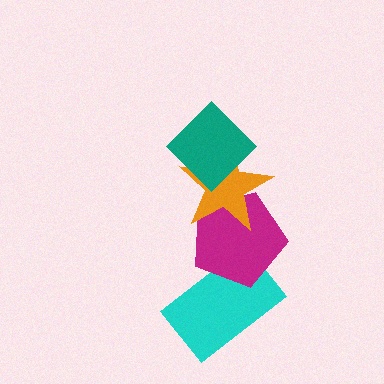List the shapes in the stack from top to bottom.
From top to bottom: the teal diamond, the orange star, the magenta pentagon, the cyan rectangle.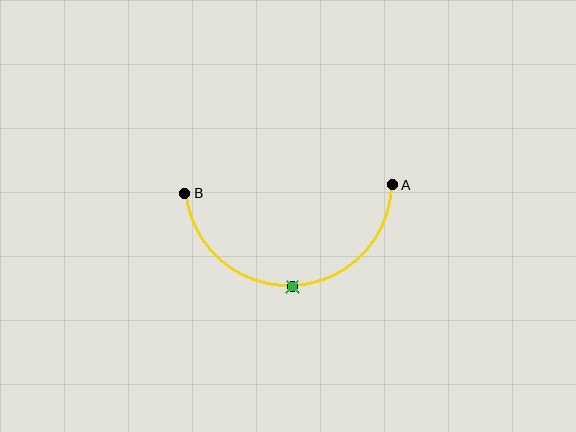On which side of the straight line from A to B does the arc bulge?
The arc bulges below the straight line connecting A and B.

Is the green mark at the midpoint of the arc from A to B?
Yes. The green mark lies on the arc at equal arc-length from both A and B — it is the arc midpoint.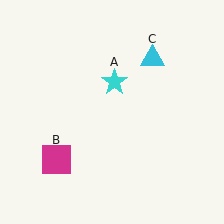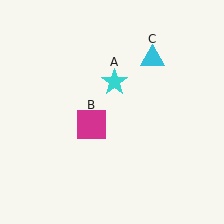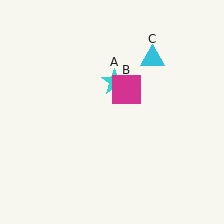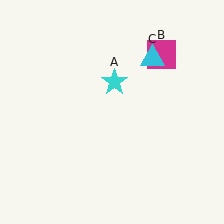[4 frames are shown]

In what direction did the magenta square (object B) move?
The magenta square (object B) moved up and to the right.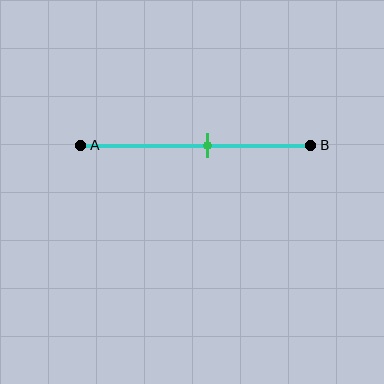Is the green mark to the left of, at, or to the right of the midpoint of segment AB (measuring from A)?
The green mark is to the right of the midpoint of segment AB.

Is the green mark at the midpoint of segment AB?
No, the mark is at about 55% from A, not at the 50% midpoint.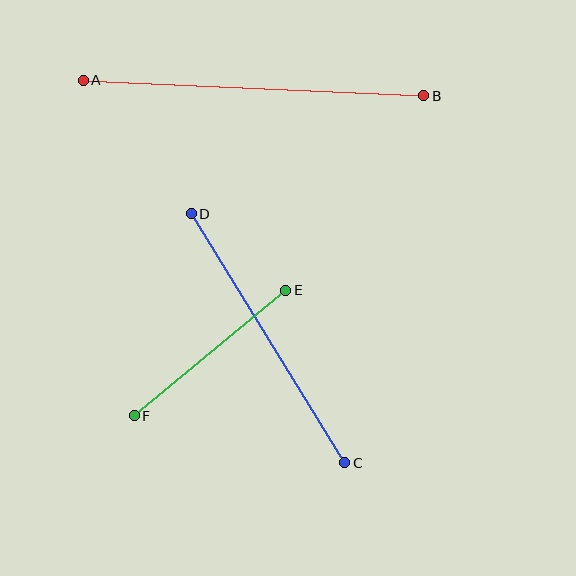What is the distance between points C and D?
The distance is approximately 293 pixels.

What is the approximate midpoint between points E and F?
The midpoint is at approximately (210, 353) pixels.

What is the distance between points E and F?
The distance is approximately 197 pixels.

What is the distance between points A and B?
The distance is approximately 341 pixels.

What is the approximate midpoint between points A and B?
The midpoint is at approximately (253, 88) pixels.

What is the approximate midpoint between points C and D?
The midpoint is at approximately (268, 338) pixels.